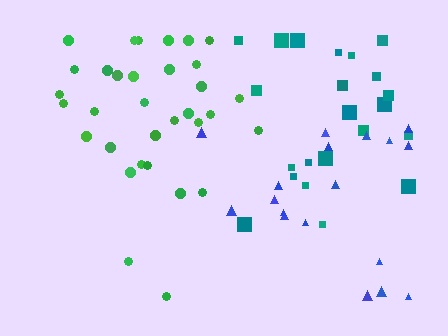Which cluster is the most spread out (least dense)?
Blue.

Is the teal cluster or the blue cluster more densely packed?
Teal.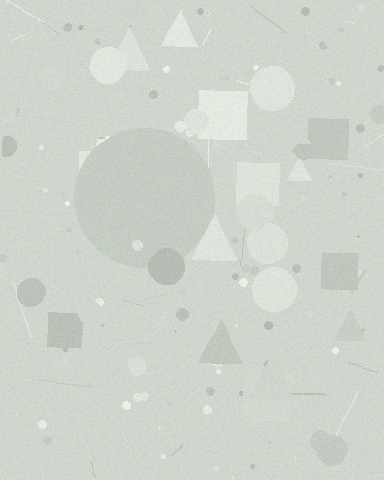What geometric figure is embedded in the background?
A circle is embedded in the background.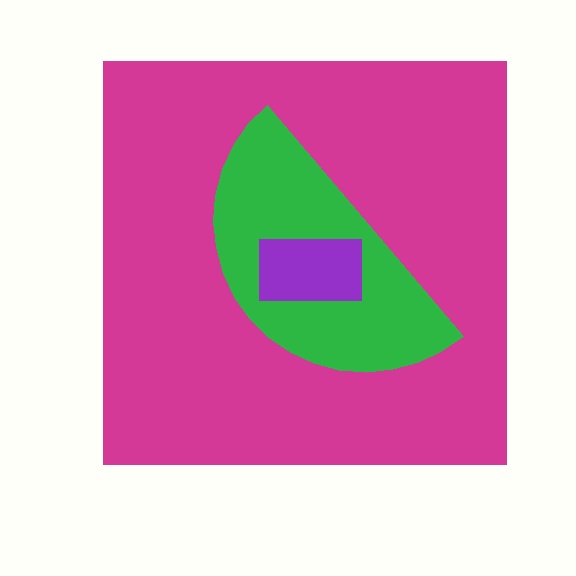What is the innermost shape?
The purple rectangle.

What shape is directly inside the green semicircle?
The purple rectangle.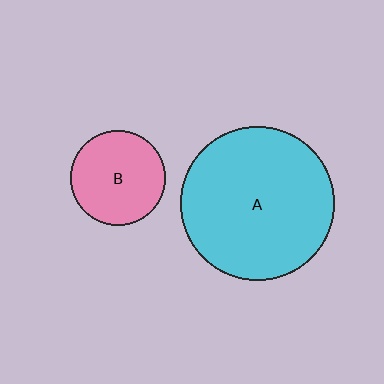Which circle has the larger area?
Circle A (cyan).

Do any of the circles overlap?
No, none of the circles overlap.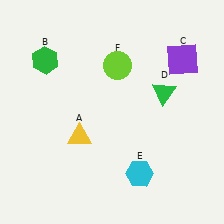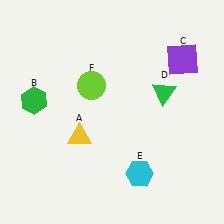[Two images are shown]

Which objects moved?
The objects that moved are: the green hexagon (B), the lime circle (F).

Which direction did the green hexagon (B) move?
The green hexagon (B) moved down.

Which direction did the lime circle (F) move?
The lime circle (F) moved left.